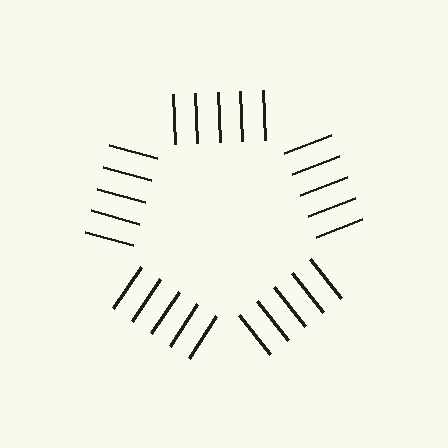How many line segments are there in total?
25 — 5 along each of the 5 edges.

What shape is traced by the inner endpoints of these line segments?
An illusory pentagon — the line segments terminate on its edges but no continuous stroke is drawn.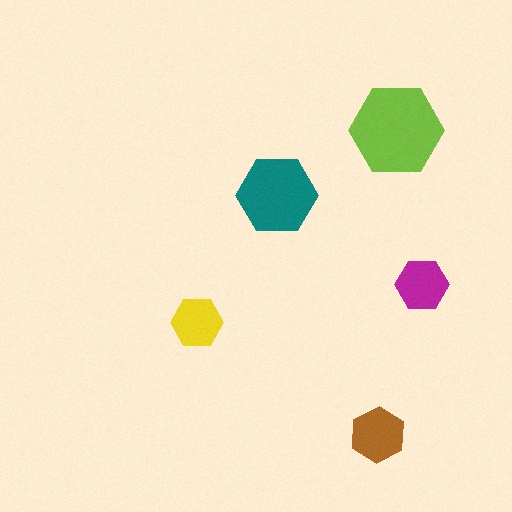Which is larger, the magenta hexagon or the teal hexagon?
The teal one.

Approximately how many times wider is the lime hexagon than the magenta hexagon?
About 1.5 times wider.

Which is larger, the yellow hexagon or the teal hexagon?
The teal one.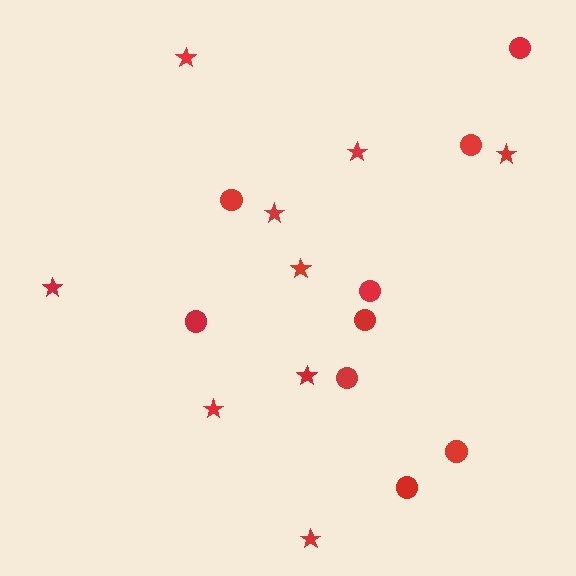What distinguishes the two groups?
There are 2 groups: one group of circles (9) and one group of stars (9).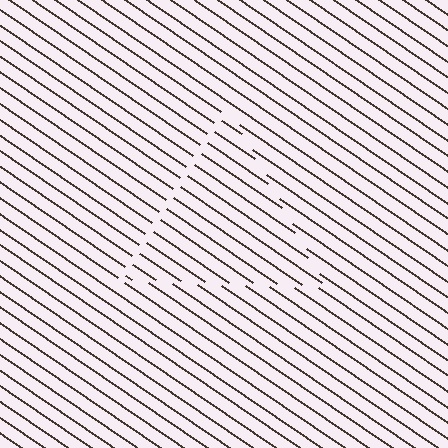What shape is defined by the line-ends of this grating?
An illusory triangle. The interior of the shape contains the same grating, shifted by half a period — the contour is defined by the phase discontinuity where line-ends from the inner and outer gratings abut.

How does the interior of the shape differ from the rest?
The interior of the shape contains the same grating, shifted by half a period — the contour is defined by the phase discontinuity where line-ends from the inner and outer gratings abut.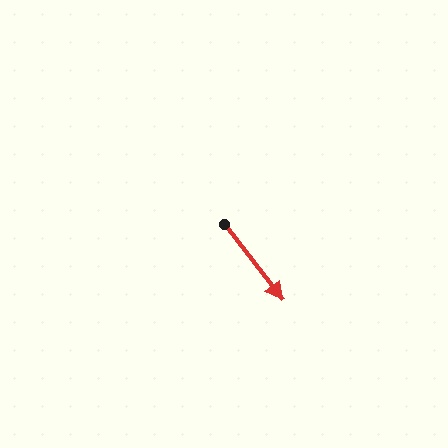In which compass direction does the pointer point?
Southeast.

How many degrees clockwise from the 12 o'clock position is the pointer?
Approximately 142 degrees.